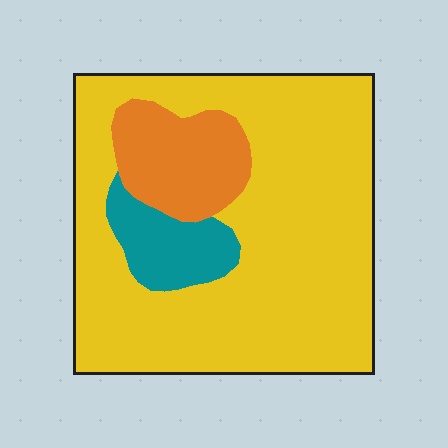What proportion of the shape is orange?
Orange covers roughly 15% of the shape.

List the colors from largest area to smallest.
From largest to smallest: yellow, orange, teal.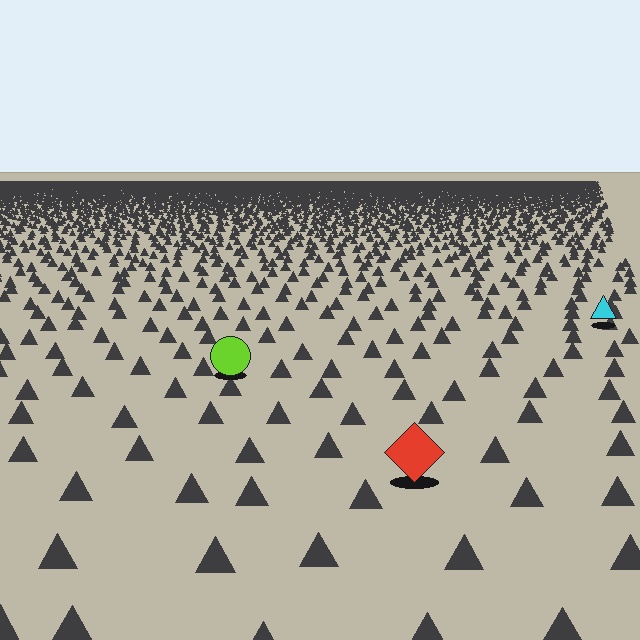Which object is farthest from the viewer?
The cyan triangle is farthest from the viewer. It appears smaller and the ground texture around it is denser.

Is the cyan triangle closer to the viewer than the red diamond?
No. The red diamond is closer — you can tell from the texture gradient: the ground texture is coarser near it.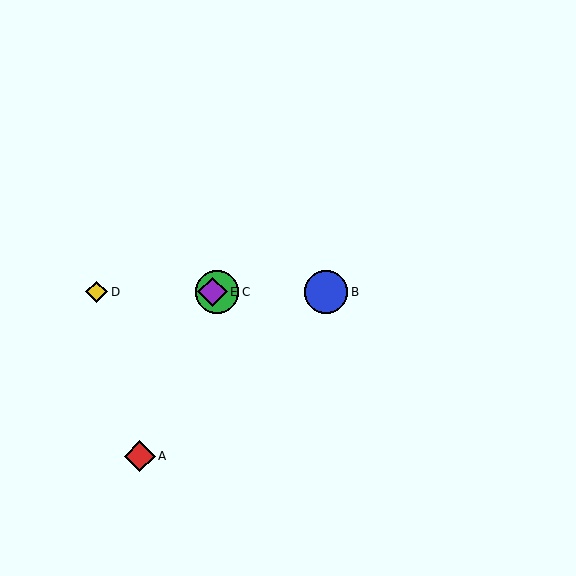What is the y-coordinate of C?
Object C is at y≈292.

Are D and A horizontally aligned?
No, D is at y≈292 and A is at y≈456.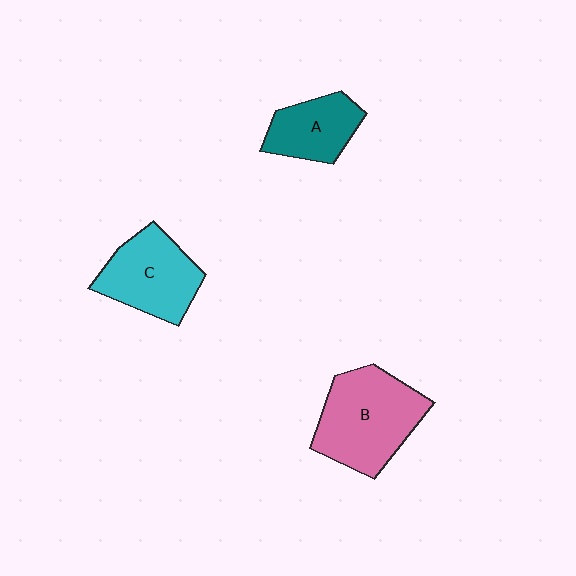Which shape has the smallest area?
Shape A (teal).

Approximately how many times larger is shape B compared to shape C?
Approximately 1.3 times.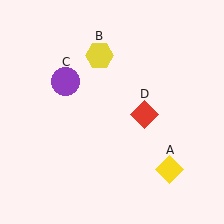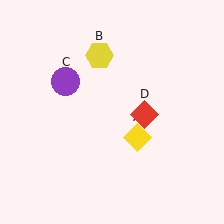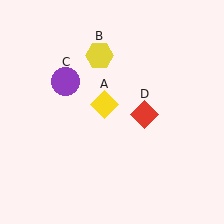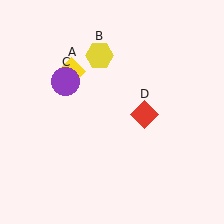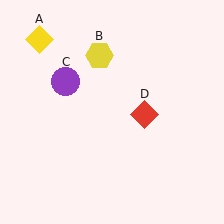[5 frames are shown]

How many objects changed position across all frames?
1 object changed position: yellow diamond (object A).